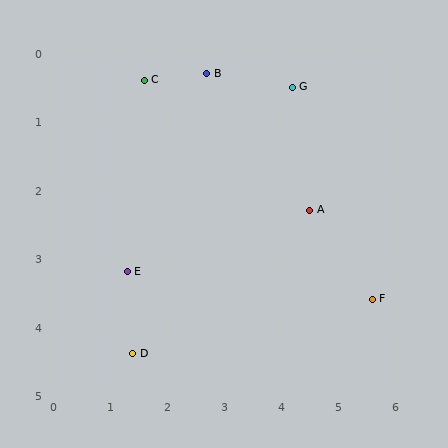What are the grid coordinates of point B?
Point B is at approximately (2.7, 0.3).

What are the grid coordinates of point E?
Point E is at approximately (1.3, 3.2).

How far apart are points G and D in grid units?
Points G and D are about 4.8 grid units apart.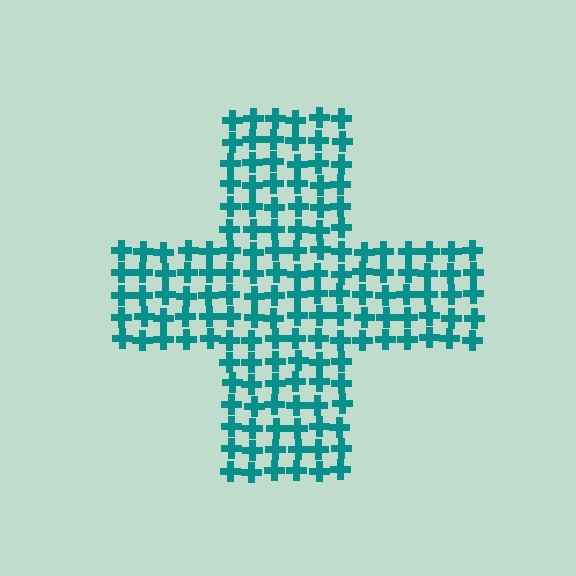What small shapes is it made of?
It is made of small crosses.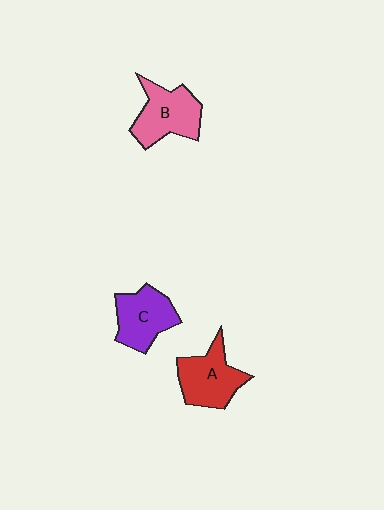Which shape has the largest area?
Shape B (pink).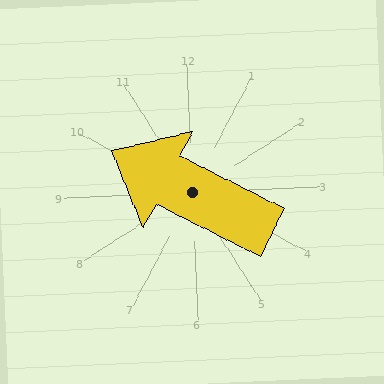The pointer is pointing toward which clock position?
Roughly 10 o'clock.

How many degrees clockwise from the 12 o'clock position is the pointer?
Approximately 299 degrees.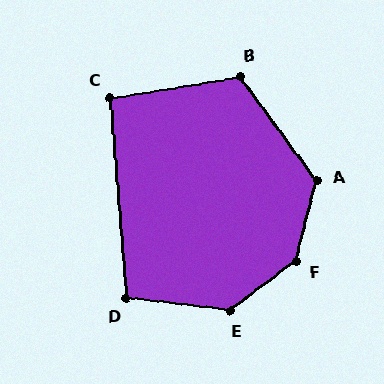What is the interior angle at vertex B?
Approximately 117 degrees (obtuse).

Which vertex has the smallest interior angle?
C, at approximately 95 degrees.